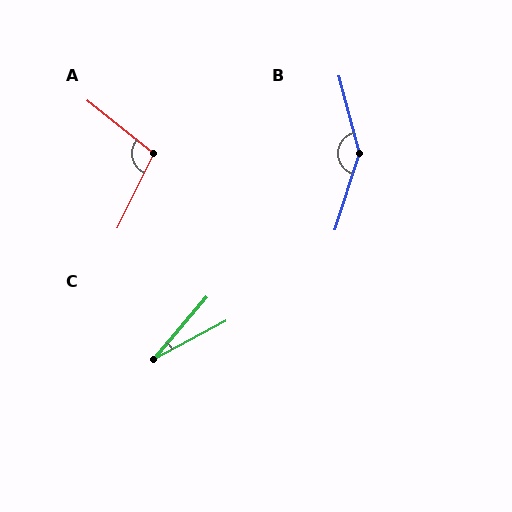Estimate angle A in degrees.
Approximately 102 degrees.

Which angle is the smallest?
C, at approximately 22 degrees.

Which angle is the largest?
B, at approximately 147 degrees.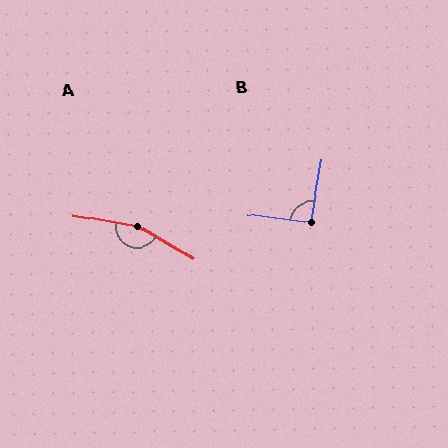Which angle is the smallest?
B, at approximately 93 degrees.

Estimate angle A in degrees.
Approximately 159 degrees.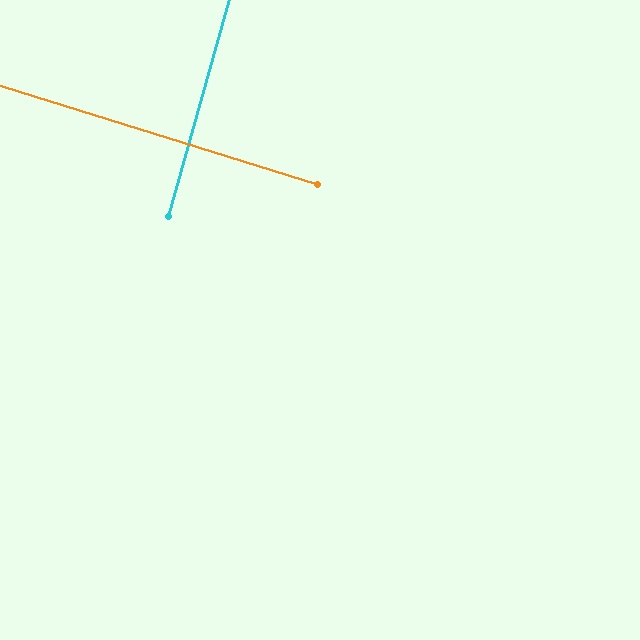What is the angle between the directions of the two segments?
Approximately 89 degrees.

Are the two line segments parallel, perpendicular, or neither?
Perpendicular — they meet at approximately 89°.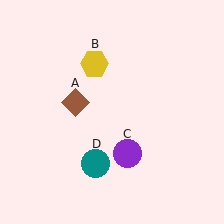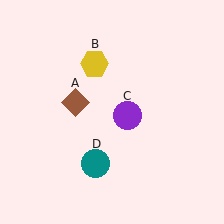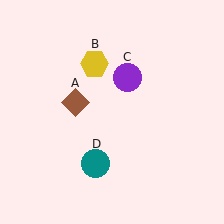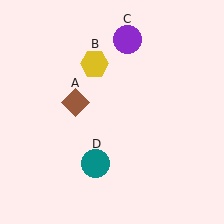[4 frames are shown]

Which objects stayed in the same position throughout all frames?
Brown diamond (object A) and yellow hexagon (object B) and teal circle (object D) remained stationary.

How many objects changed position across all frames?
1 object changed position: purple circle (object C).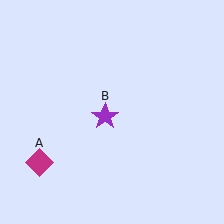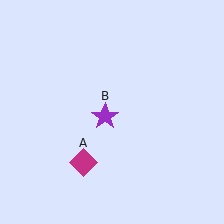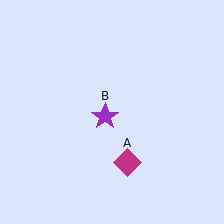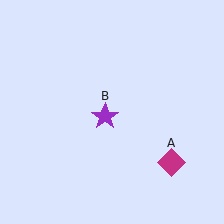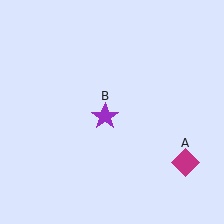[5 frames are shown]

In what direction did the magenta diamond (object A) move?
The magenta diamond (object A) moved right.